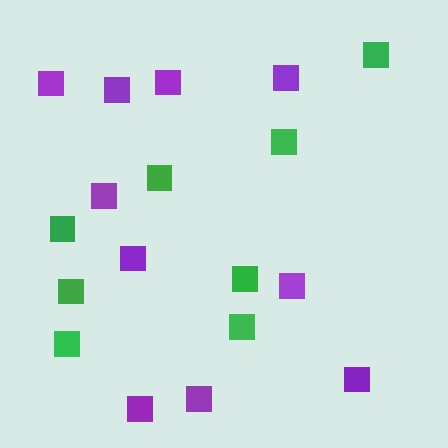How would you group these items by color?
There are 2 groups: one group of purple squares (10) and one group of green squares (8).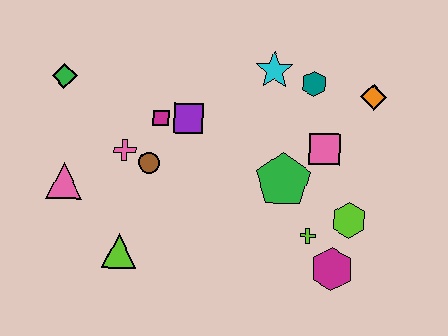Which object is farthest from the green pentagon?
The green diamond is farthest from the green pentagon.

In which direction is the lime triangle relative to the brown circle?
The lime triangle is below the brown circle.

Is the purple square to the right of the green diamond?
Yes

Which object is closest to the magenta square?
The purple square is closest to the magenta square.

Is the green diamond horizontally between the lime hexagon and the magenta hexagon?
No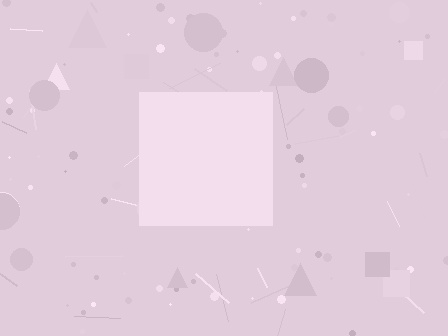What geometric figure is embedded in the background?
A square is embedded in the background.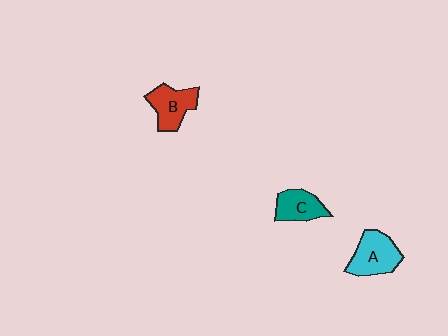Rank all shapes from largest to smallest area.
From largest to smallest: A (cyan), B (red), C (teal).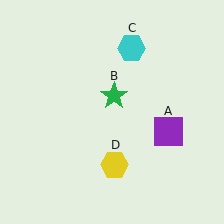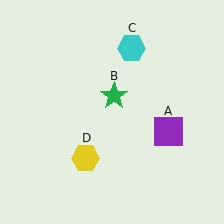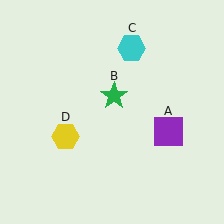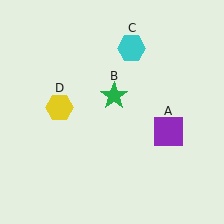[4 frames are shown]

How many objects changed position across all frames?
1 object changed position: yellow hexagon (object D).